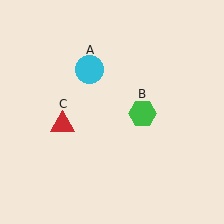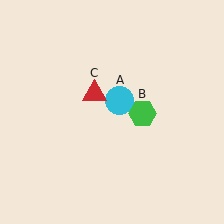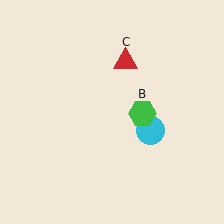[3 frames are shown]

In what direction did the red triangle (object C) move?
The red triangle (object C) moved up and to the right.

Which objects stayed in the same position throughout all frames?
Green hexagon (object B) remained stationary.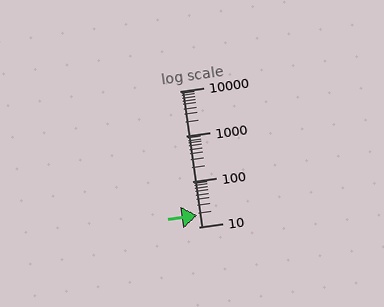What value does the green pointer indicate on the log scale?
The pointer indicates approximately 18.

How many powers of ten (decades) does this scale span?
The scale spans 3 decades, from 10 to 10000.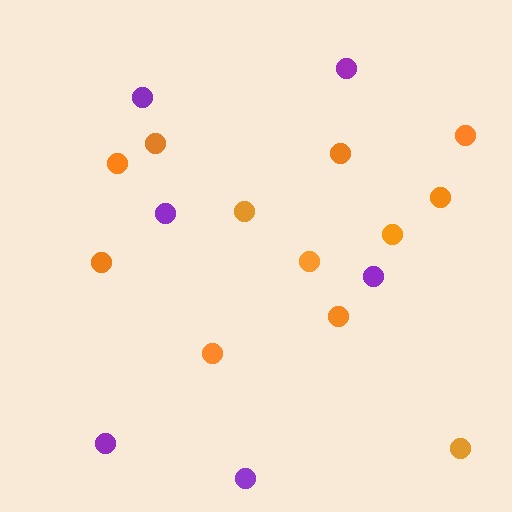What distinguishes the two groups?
There are 2 groups: one group of purple circles (6) and one group of orange circles (12).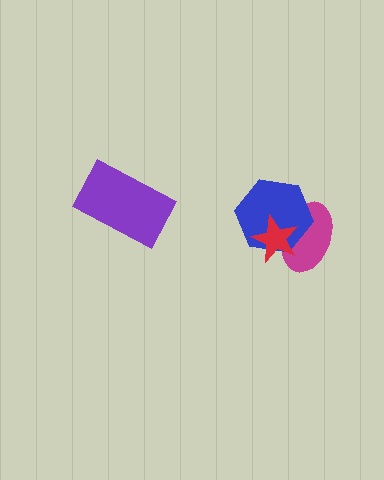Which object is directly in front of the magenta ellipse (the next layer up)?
The blue hexagon is directly in front of the magenta ellipse.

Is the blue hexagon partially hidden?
Yes, it is partially covered by another shape.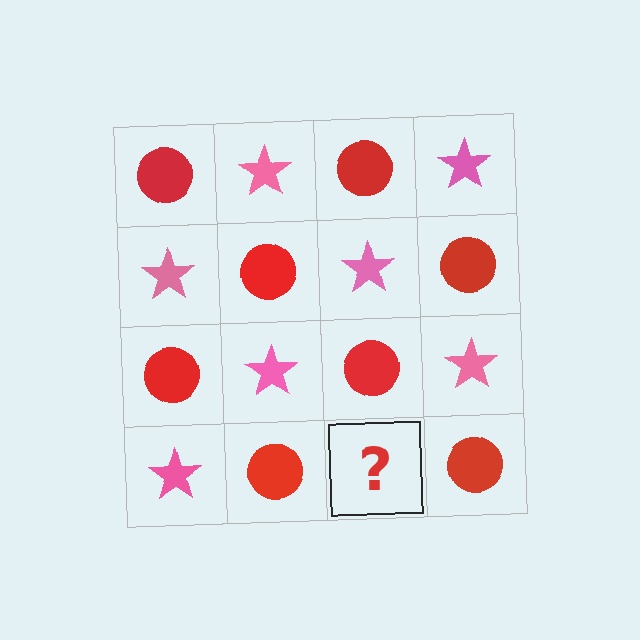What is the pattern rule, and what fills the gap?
The rule is that it alternates red circle and pink star in a checkerboard pattern. The gap should be filled with a pink star.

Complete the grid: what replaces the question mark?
The question mark should be replaced with a pink star.